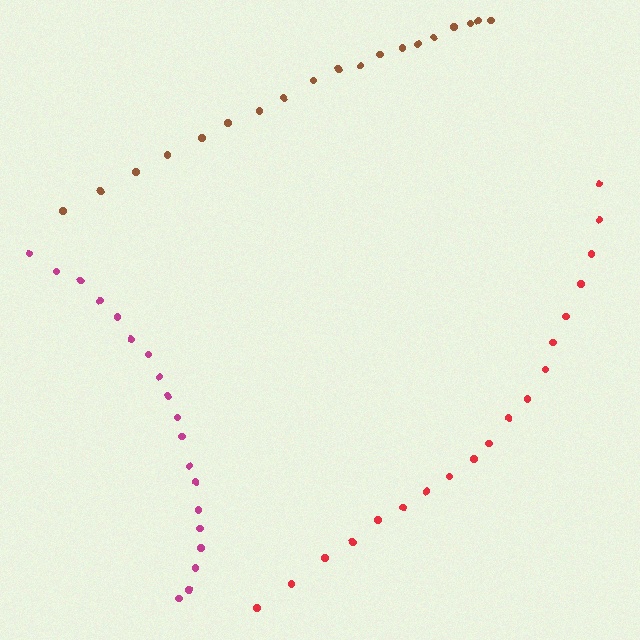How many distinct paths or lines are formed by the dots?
There are 3 distinct paths.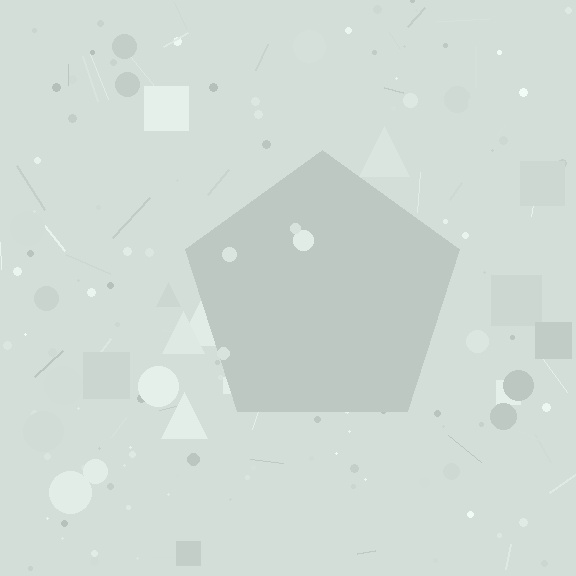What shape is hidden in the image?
A pentagon is hidden in the image.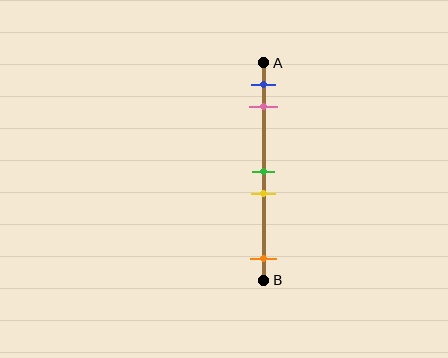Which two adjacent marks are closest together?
The green and yellow marks are the closest adjacent pair.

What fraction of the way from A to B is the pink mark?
The pink mark is approximately 20% (0.2) of the way from A to B.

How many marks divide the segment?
There are 5 marks dividing the segment.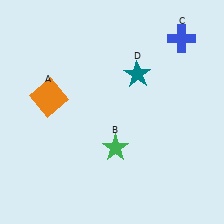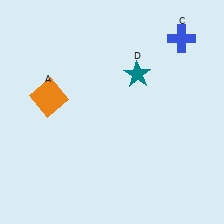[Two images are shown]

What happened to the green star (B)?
The green star (B) was removed in Image 2. It was in the bottom-right area of Image 1.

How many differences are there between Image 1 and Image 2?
There is 1 difference between the two images.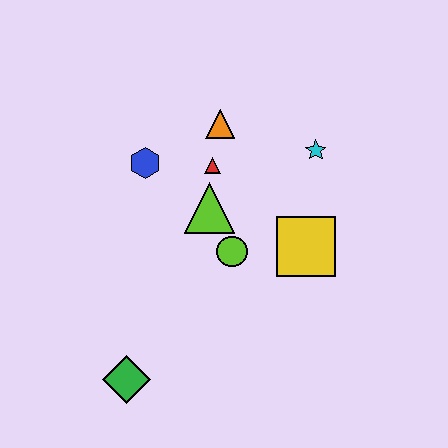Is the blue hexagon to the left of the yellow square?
Yes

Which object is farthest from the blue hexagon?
The green diamond is farthest from the blue hexagon.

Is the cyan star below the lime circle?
No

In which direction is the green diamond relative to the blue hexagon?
The green diamond is below the blue hexagon.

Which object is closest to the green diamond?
The lime circle is closest to the green diamond.